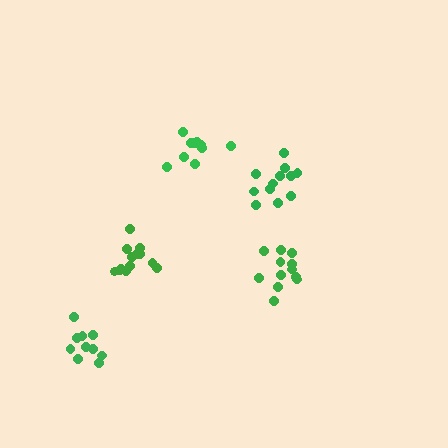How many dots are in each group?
Group 1: 12 dots, Group 2: 13 dots, Group 3: 12 dots, Group 4: 10 dots, Group 5: 10 dots (57 total).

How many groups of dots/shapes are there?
There are 5 groups.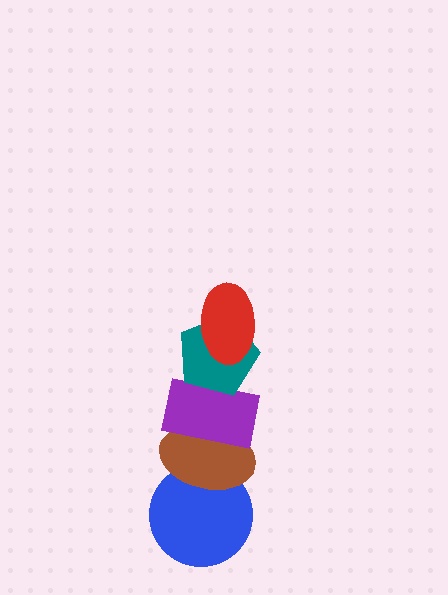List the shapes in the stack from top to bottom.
From top to bottom: the red ellipse, the teal pentagon, the purple rectangle, the brown ellipse, the blue circle.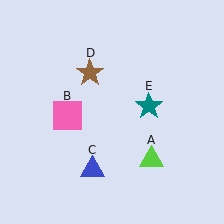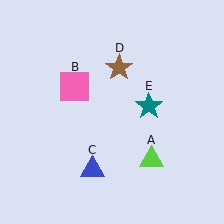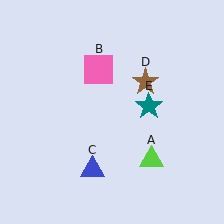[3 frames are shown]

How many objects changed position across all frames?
2 objects changed position: pink square (object B), brown star (object D).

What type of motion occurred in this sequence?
The pink square (object B), brown star (object D) rotated clockwise around the center of the scene.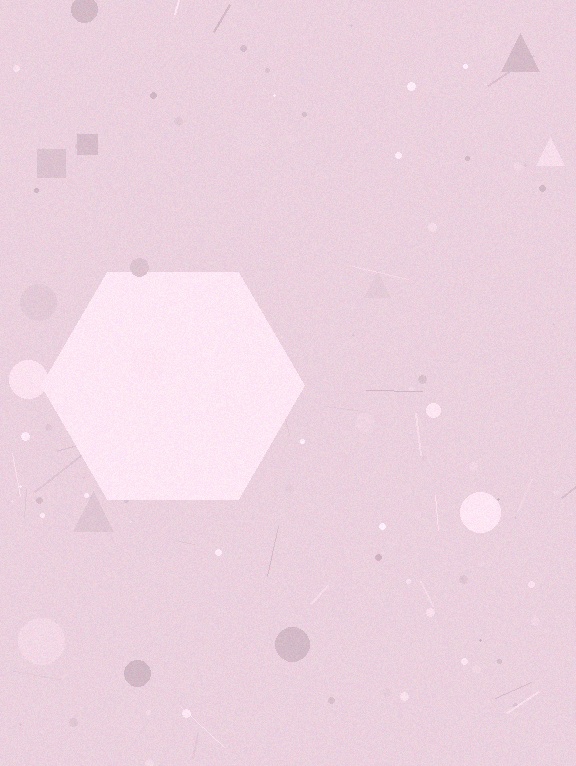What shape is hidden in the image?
A hexagon is hidden in the image.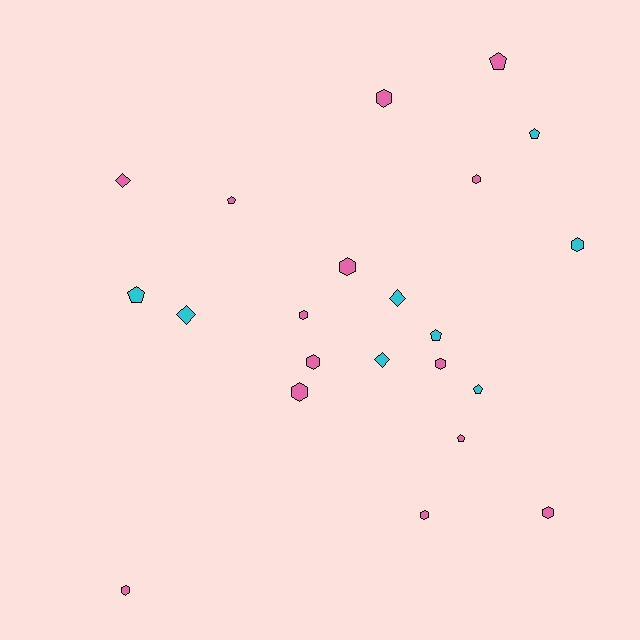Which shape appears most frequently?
Hexagon, with 11 objects.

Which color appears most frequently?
Pink, with 14 objects.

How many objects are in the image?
There are 22 objects.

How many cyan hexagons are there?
There is 1 cyan hexagon.